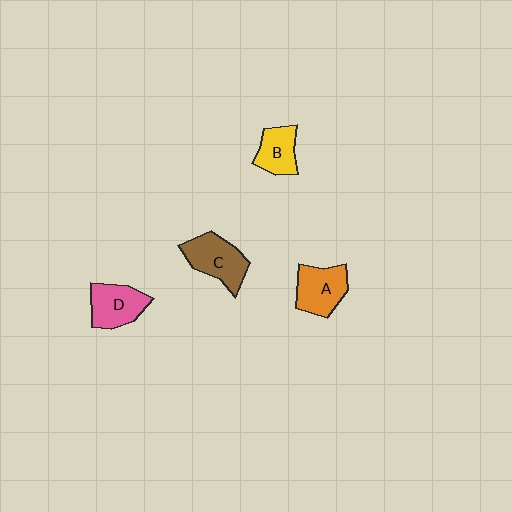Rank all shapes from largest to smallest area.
From largest to smallest: C (brown), A (orange), D (pink), B (yellow).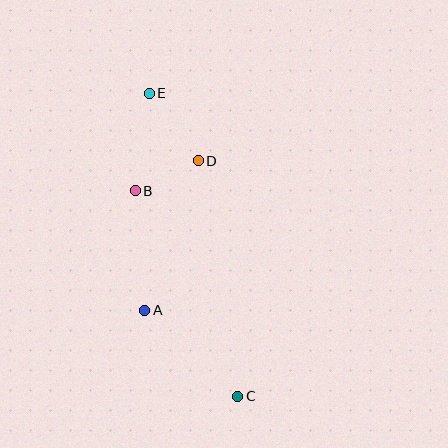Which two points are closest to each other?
Points B and D are closest to each other.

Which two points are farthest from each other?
Points C and E are farthest from each other.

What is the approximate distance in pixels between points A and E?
The distance between A and E is approximately 217 pixels.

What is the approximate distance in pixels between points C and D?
The distance between C and D is approximately 239 pixels.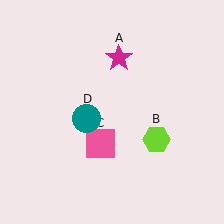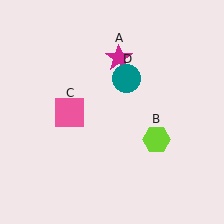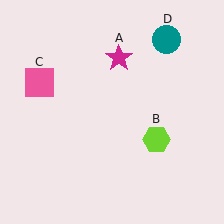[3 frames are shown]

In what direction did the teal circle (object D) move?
The teal circle (object D) moved up and to the right.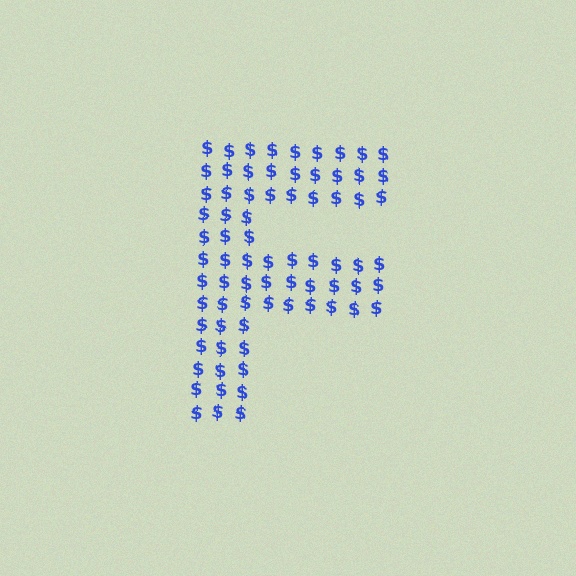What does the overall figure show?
The overall figure shows the letter F.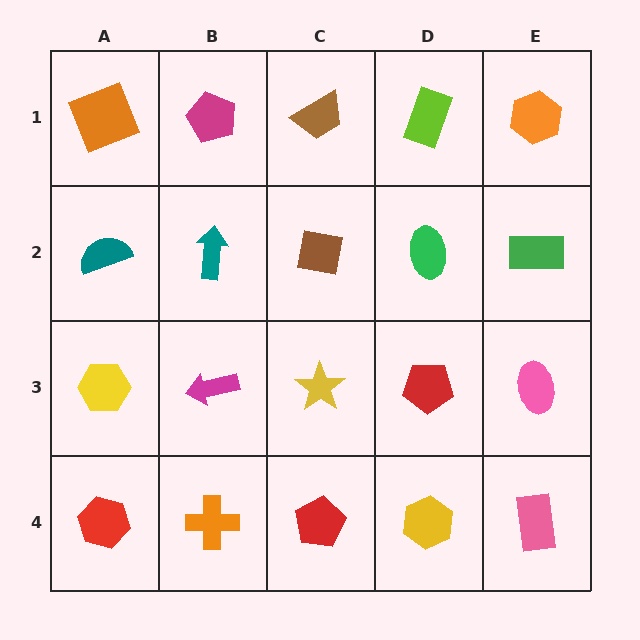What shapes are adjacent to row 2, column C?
A brown trapezoid (row 1, column C), a yellow star (row 3, column C), a teal arrow (row 2, column B), a green ellipse (row 2, column D).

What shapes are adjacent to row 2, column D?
A lime rectangle (row 1, column D), a red pentagon (row 3, column D), a brown square (row 2, column C), a green rectangle (row 2, column E).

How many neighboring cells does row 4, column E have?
2.